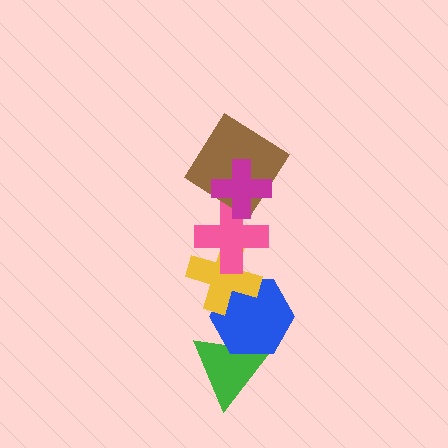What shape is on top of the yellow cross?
The pink cross is on top of the yellow cross.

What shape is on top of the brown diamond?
The magenta cross is on top of the brown diamond.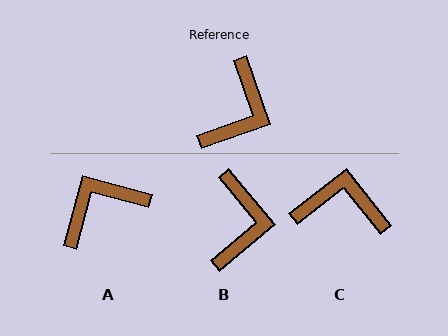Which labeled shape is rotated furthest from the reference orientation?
A, about 146 degrees away.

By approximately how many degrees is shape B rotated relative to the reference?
Approximately 21 degrees counter-clockwise.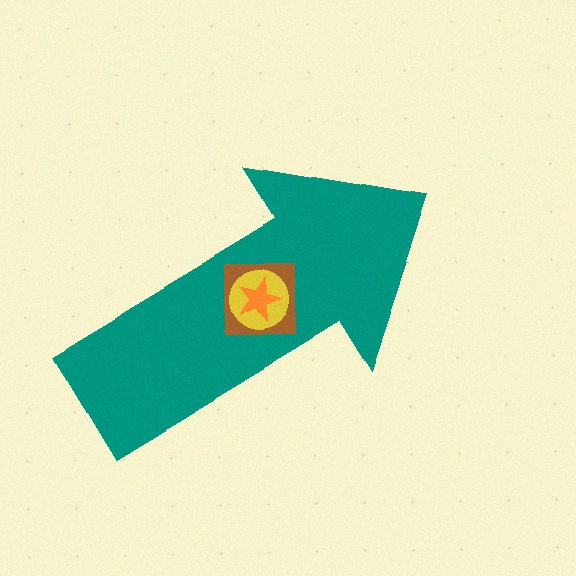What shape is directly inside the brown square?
The yellow circle.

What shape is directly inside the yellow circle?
The orange star.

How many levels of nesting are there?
4.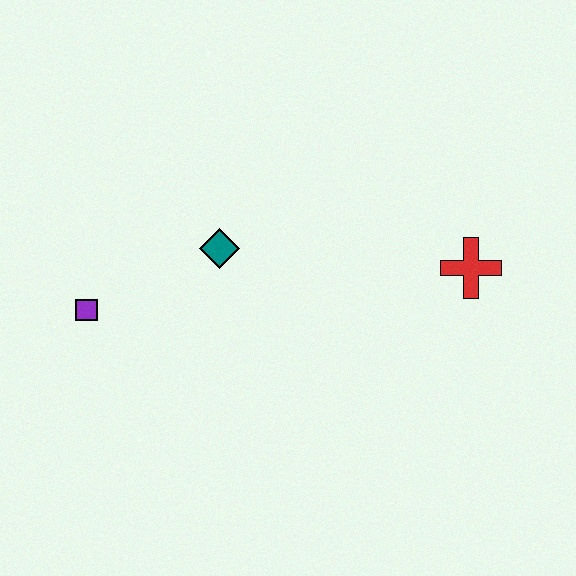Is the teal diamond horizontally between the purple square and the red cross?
Yes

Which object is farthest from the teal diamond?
The red cross is farthest from the teal diamond.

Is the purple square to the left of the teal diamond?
Yes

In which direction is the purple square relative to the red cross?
The purple square is to the left of the red cross.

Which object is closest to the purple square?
The teal diamond is closest to the purple square.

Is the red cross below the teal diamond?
Yes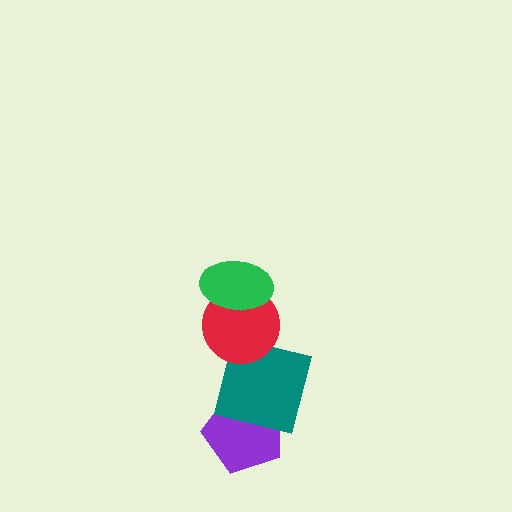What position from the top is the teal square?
The teal square is 3rd from the top.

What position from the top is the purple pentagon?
The purple pentagon is 4th from the top.